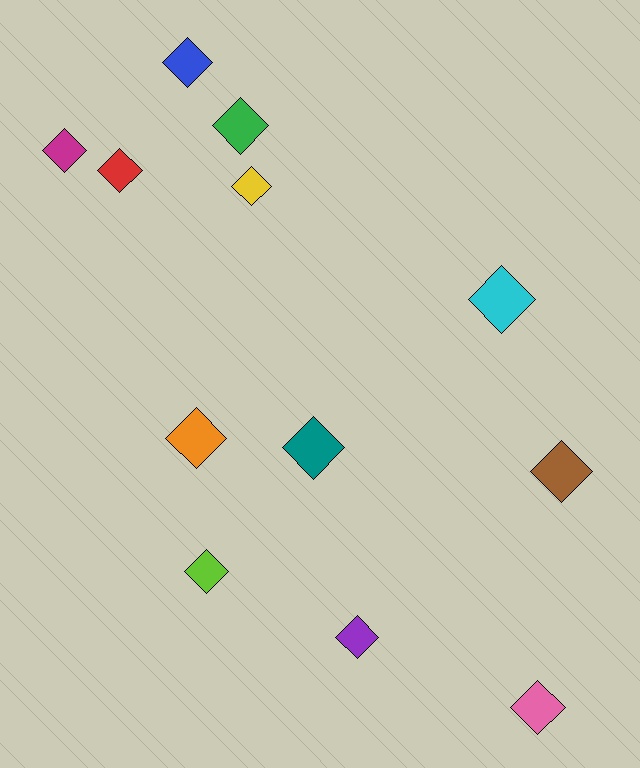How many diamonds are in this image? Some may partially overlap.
There are 12 diamonds.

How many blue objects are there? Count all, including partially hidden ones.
There is 1 blue object.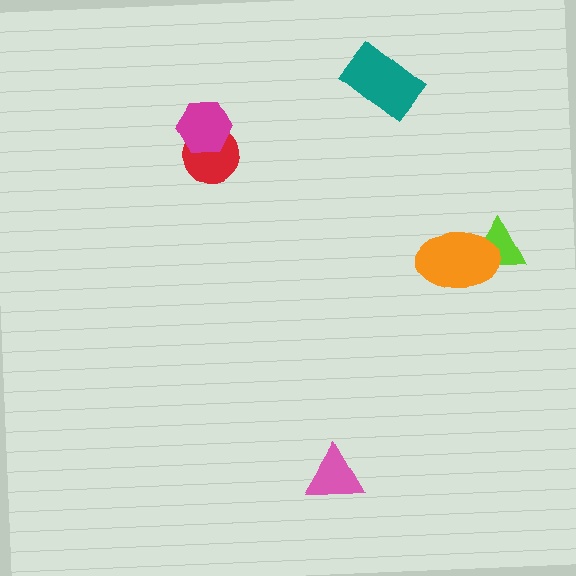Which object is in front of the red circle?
The magenta hexagon is in front of the red circle.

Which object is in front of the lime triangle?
The orange ellipse is in front of the lime triangle.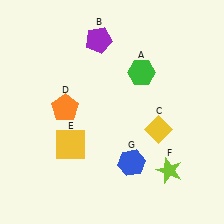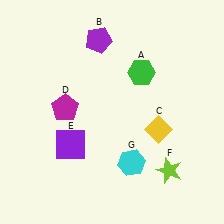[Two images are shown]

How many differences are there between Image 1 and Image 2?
There are 3 differences between the two images.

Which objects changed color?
D changed from orange to magenta. E changed from yellow to purple. G changed from blue to cyan.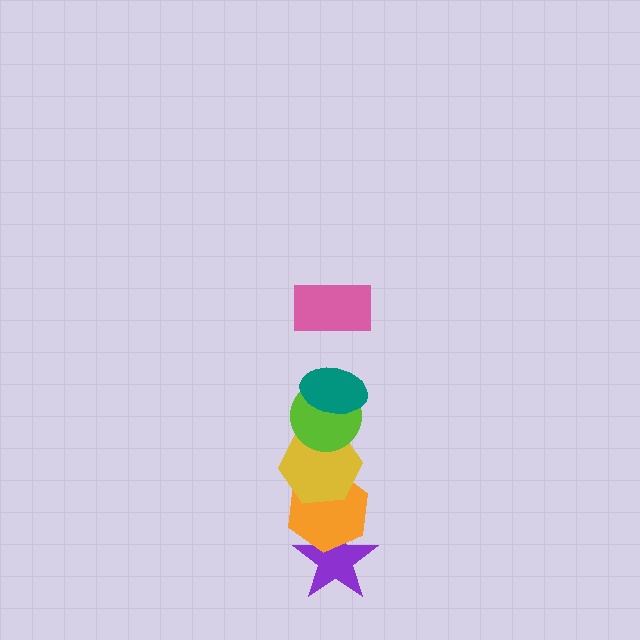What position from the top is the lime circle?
The lime circle is 3rd from the top.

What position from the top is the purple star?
The purple star is 6th from the top.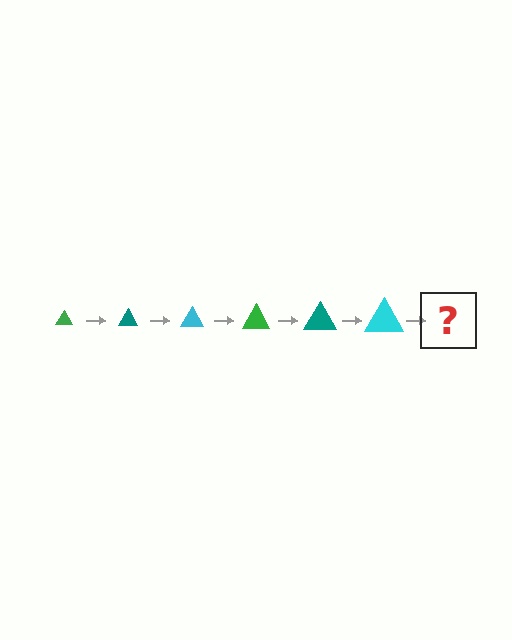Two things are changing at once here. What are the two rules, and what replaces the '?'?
The two rules are that the triangle grows larger each step and the color cycles through green, teal, and cyan. The '?' should be a green triangle, larger than the previous one.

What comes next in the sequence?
The next element should be a green triangle, larger than the previous one.